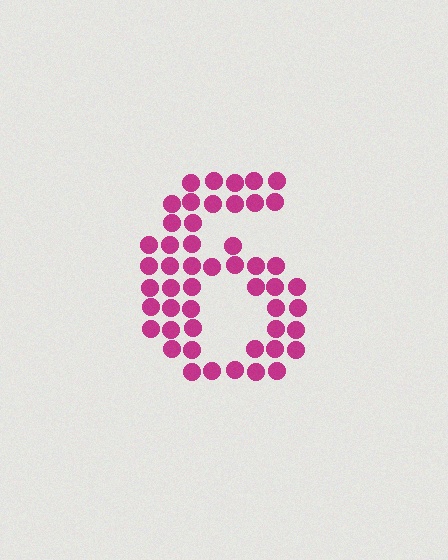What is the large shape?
The large shape is the digit 6.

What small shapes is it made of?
It is made of small circles.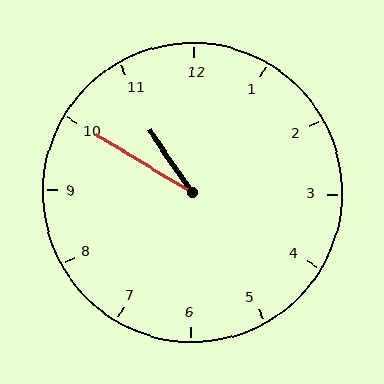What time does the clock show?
10:50.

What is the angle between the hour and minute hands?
Approximately 25 degrees.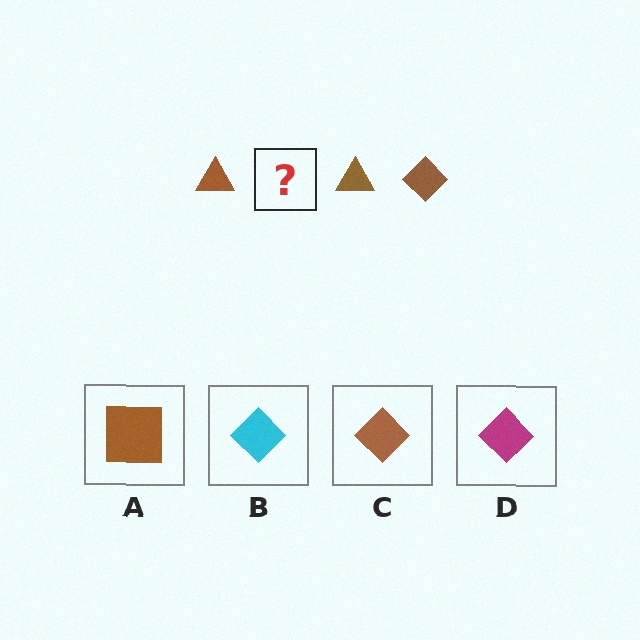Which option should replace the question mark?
Option C.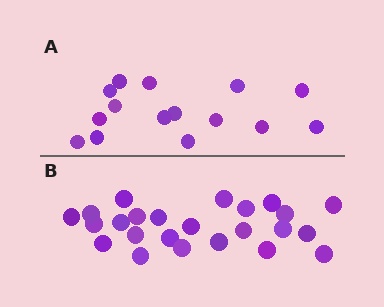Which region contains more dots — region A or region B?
Region B (the bottom region) has more dots.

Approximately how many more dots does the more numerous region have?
Region B has roughly 8 or so more dots than region A.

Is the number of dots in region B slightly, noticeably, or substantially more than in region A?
Region B has substantially more. The ratio is roughly 1.6 to 1.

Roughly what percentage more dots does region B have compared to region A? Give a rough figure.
About 60% more.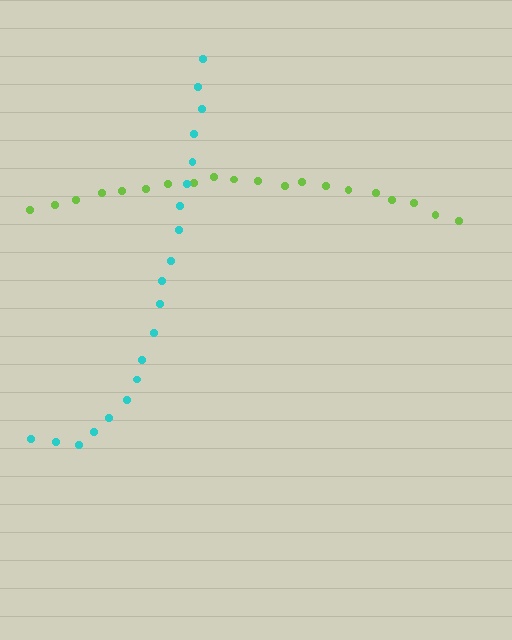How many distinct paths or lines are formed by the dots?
There are 2 distinct paths.